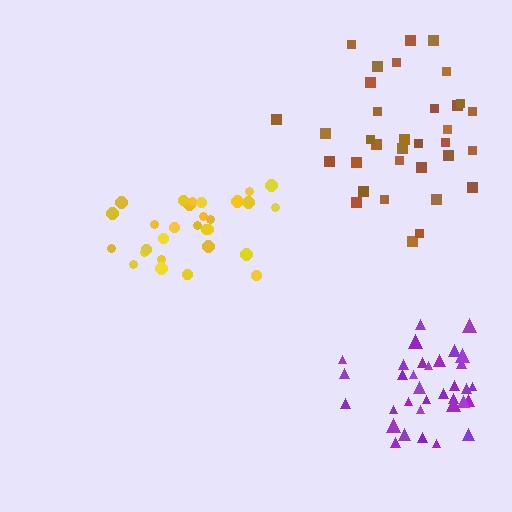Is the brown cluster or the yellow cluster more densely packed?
Yellow.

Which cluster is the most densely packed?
Purple.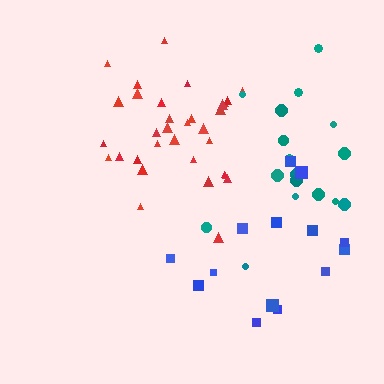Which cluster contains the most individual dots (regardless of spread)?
Red (33).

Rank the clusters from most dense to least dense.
red, teal, blue.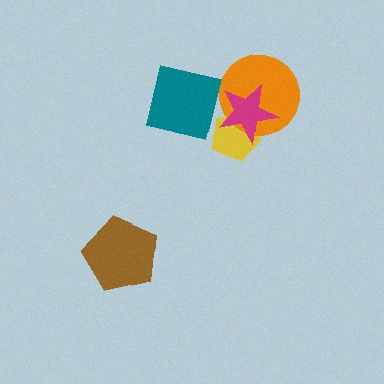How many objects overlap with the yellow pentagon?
3 objects overlap with the yellow pentagon.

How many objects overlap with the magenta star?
3 objects overlap with the magenta star.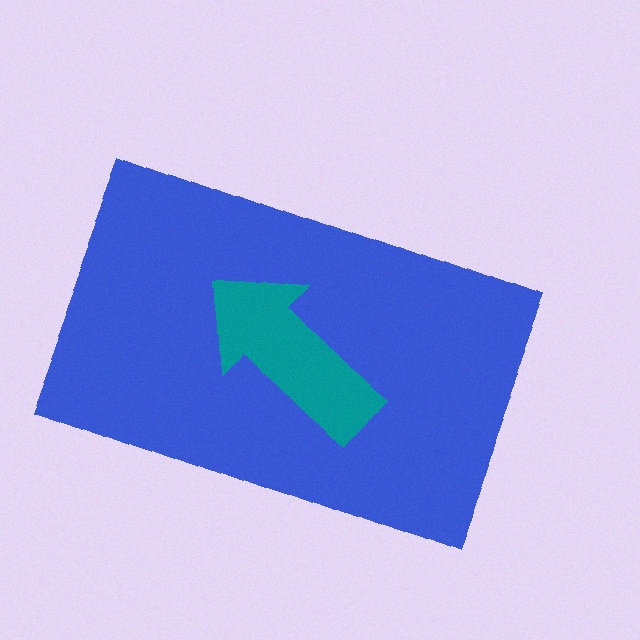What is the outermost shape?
The blue rectangle.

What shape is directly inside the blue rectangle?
The teal arrow.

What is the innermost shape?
The teal arrow.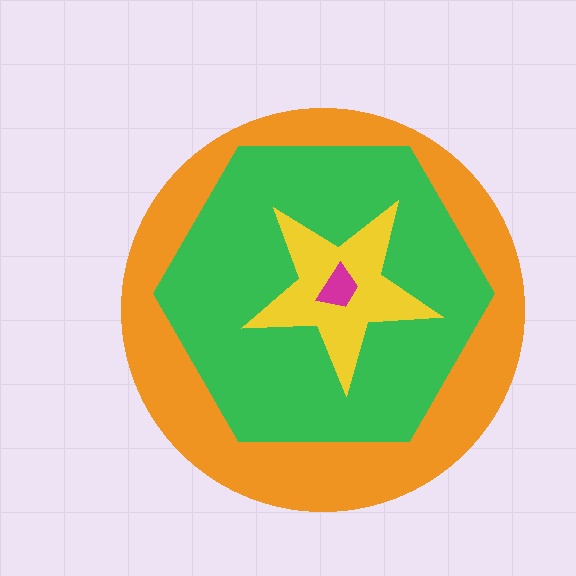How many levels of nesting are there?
4.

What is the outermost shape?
The orange circle.